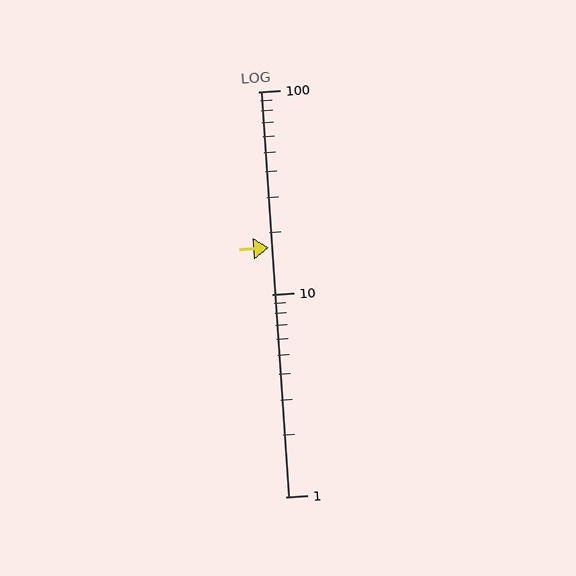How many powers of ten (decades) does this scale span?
The scale spans 2 decades, from 1 to 100.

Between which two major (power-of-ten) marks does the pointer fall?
The pointer is between 10 and 100.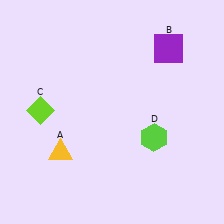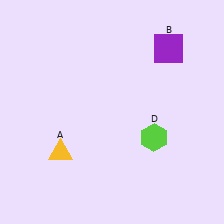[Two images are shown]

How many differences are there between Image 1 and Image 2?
There is 1 difference between the two images.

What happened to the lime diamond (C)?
The lime diamond (C) was removed in Image 2. It was in the top-left area of Image 1.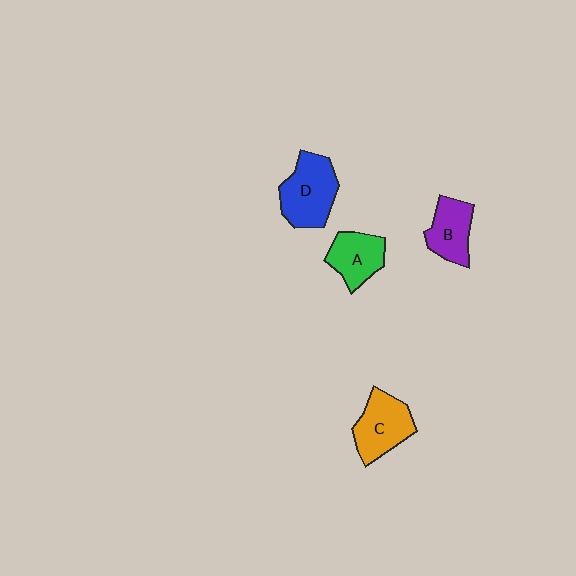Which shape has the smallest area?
Shape B (purple).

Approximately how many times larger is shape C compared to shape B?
Approximately 1.2 times.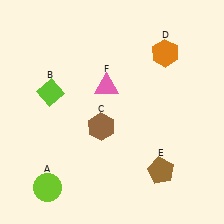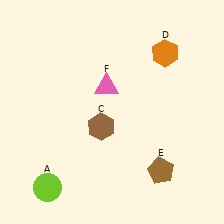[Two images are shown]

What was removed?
The lime diamond (B) was removed in Image 2.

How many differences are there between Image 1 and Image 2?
There is 1 difference between the two images.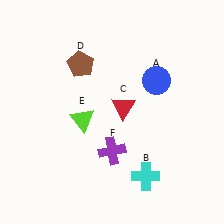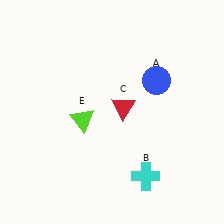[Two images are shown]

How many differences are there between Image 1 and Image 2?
There are 2 differences between the two images.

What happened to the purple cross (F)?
The purple cross (F) was removed in Image 2. It was in the bottom-right area of Image 1.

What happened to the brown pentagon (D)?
The brown pentagon (D) was removed in Image 2. It was in the top-left area of Image 1.